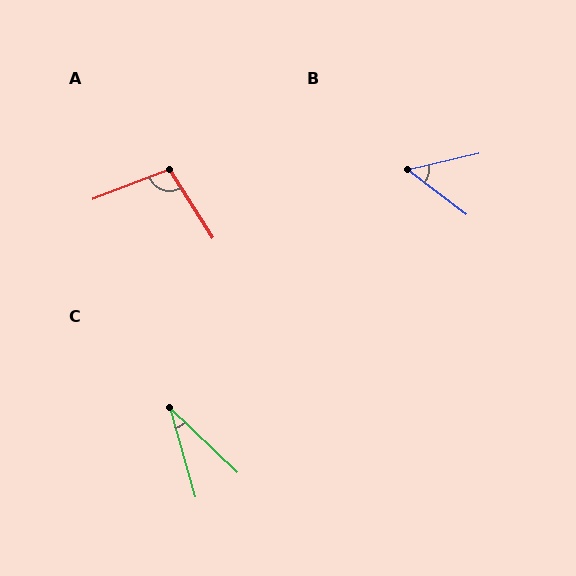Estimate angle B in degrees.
Approximately 50 degrees.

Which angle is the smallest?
C, at approximately 30 degrees.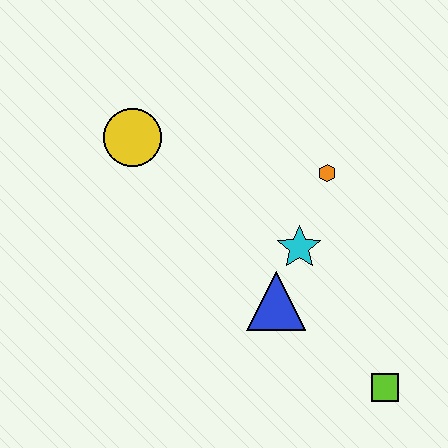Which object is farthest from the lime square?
The yellow circle is farthest from the lime square.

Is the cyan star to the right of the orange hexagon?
No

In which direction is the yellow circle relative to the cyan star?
The yellow circle is to the left of the cyan star.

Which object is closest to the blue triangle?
The cyan star is closest to the blue triangle.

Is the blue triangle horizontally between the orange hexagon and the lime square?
No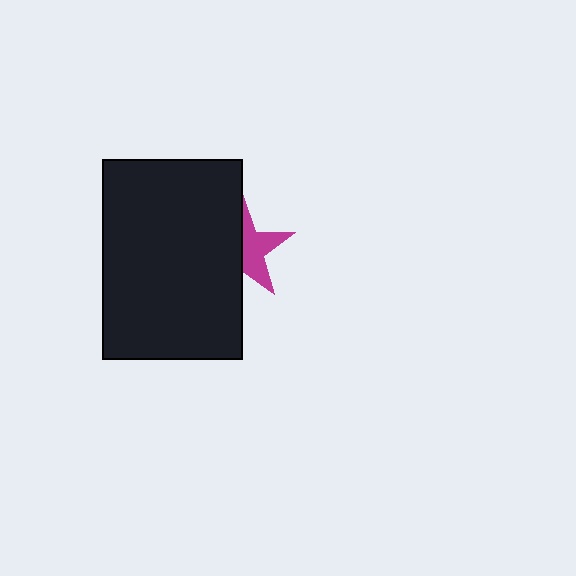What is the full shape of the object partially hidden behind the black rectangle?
The partially hidden object is a magenta star.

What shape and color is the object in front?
The object in front is a black rectangle.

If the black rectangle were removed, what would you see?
You would see the complete magenta star.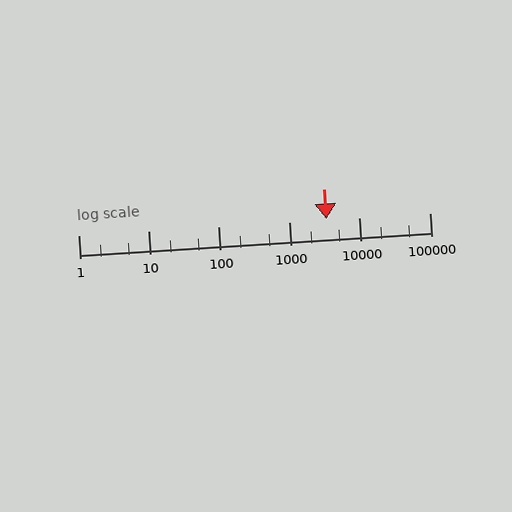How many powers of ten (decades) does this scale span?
The scale spans 5 decades, from 1 to 100000.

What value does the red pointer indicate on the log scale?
The pointer indicates approximately 3400.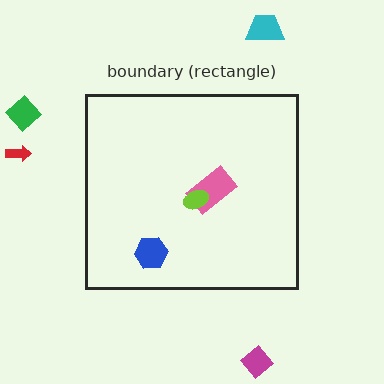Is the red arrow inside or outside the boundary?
Outside.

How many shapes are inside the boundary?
3 inside, 4 outside.